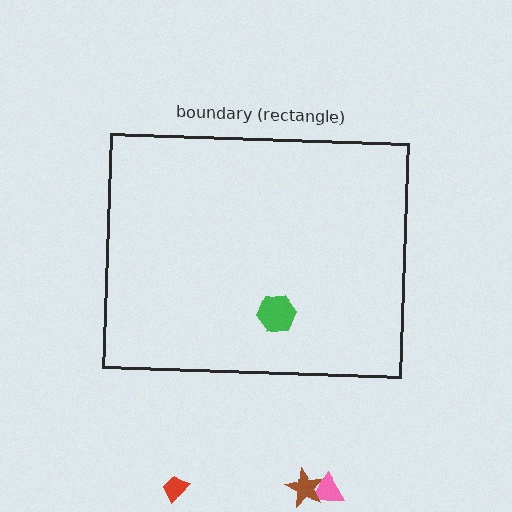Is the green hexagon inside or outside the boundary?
Inside.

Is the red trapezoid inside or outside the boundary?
Outside.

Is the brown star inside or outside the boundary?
Outside.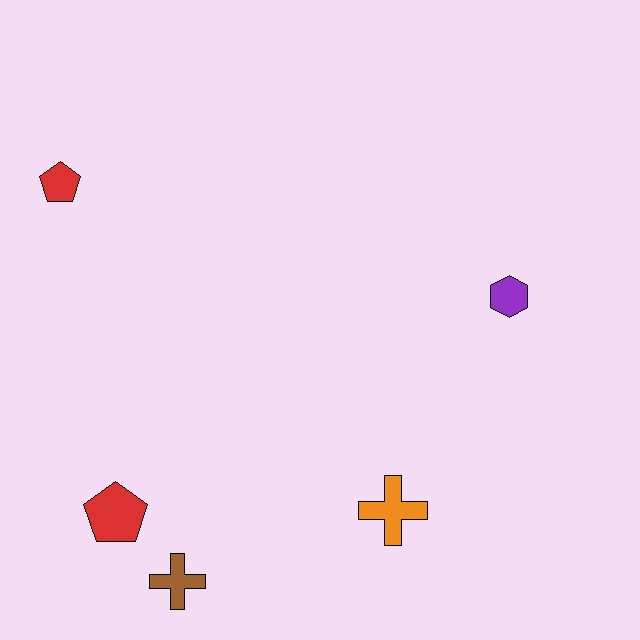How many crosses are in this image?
There are 2 crosses.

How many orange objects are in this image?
There is 1 orange object.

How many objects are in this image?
There are 5 objects.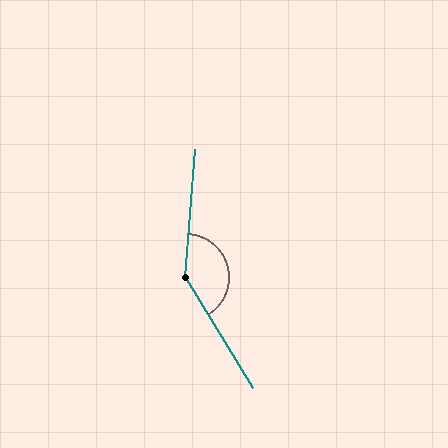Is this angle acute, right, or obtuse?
It is obtuse.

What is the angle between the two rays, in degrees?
Approximately 145 degrees.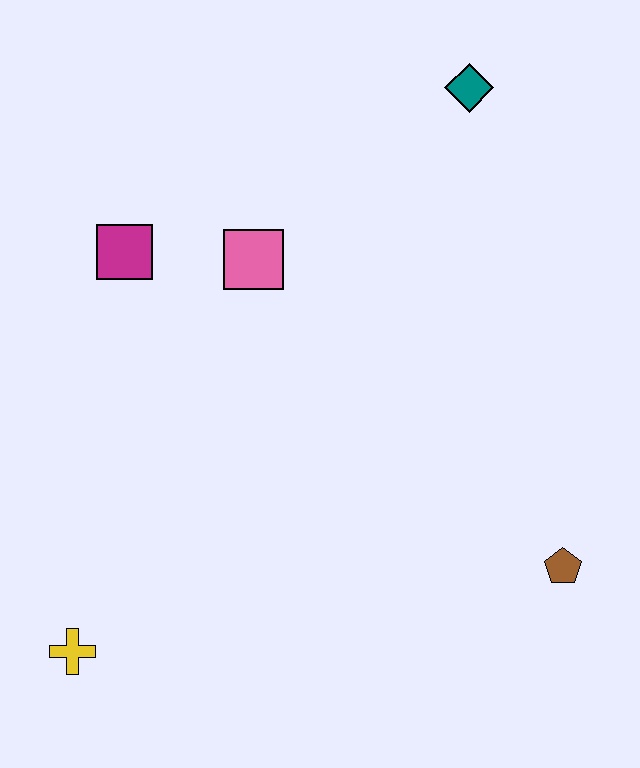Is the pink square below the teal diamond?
Yes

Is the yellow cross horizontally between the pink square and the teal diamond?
No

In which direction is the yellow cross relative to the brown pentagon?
The yellow cross is to the left of the brown pentagon.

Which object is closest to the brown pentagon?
The pink square is closest to the brown pentagon.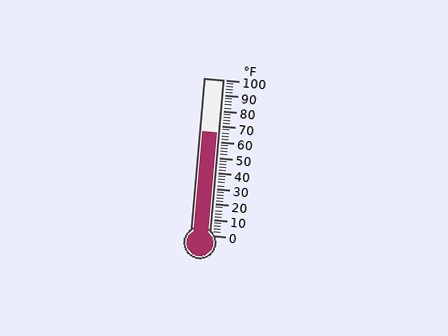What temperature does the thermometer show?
The thermometer shows approximately 66°F.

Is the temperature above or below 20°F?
The temperature is above 20°F.